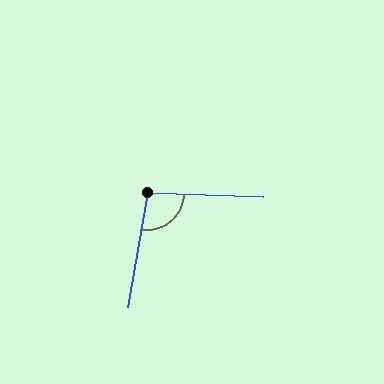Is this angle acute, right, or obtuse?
It is obtuse.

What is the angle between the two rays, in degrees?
Approximately 98 degrees.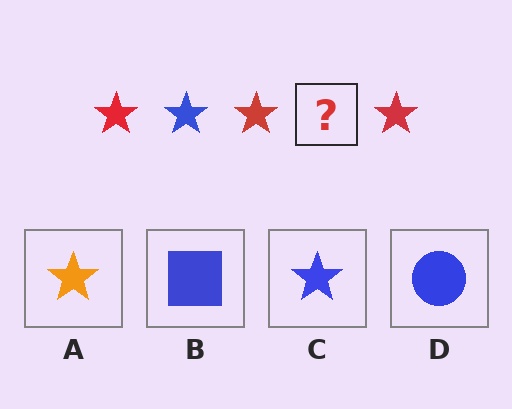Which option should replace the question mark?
Option C.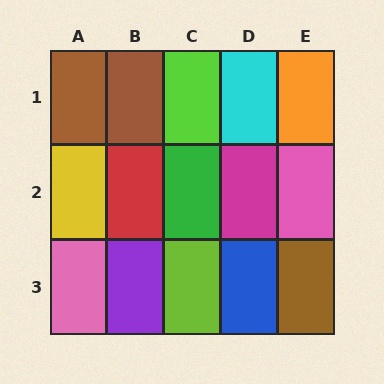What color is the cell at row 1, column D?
Cyan.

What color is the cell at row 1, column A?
Brown.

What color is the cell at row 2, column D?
Magenta.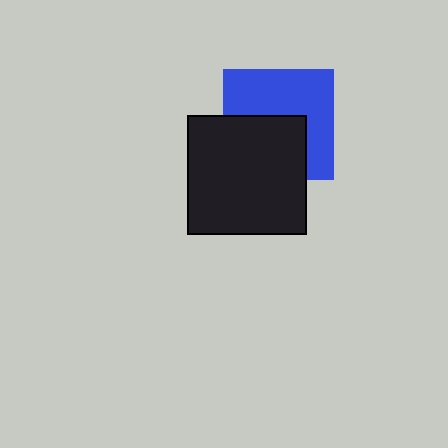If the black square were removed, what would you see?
You would see the complete blue square.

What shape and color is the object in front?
The object in front is a black square.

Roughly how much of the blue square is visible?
About half of it is visible (roughly 56%).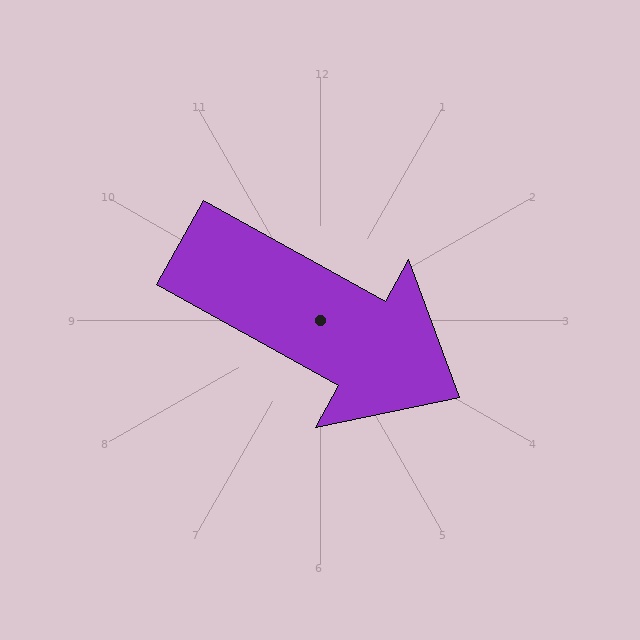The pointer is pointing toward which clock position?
Roughly 4 o'clock.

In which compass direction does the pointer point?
Southeast.